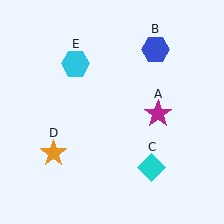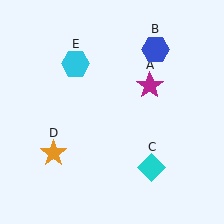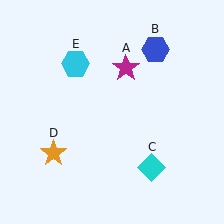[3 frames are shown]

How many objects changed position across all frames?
1 object changed position: magenta star (object A).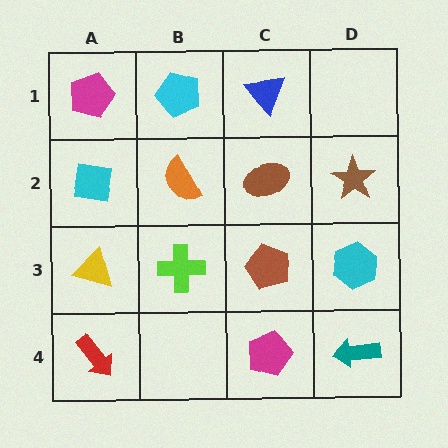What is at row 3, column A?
A yellow triangle.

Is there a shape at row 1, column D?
No, that cell is empty.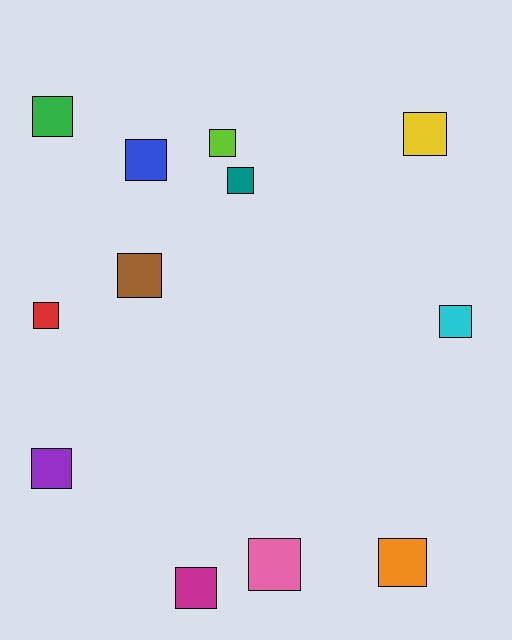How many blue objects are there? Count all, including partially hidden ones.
There is 1 blue object.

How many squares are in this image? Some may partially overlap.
There are 12 squares.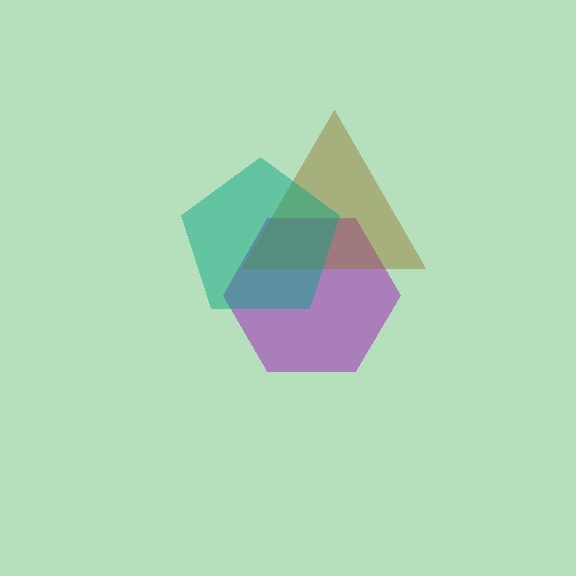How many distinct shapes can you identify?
There are 3 distinct shapes: a purple hexagon, a brown triangle, a teal pentagon.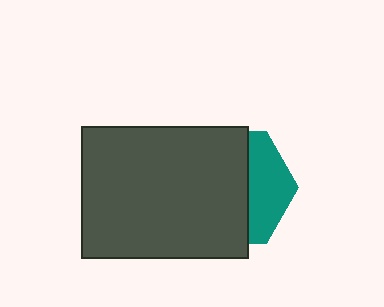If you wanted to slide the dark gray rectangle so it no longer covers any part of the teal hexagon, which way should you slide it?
Slide it left — that is the most direct way to separate the two shapes.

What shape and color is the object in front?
The object in front is a dark gray rectangle.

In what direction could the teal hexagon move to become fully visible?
The teal hexagon could move right. That would shift it out from behind the dark gray rectangle entirely.